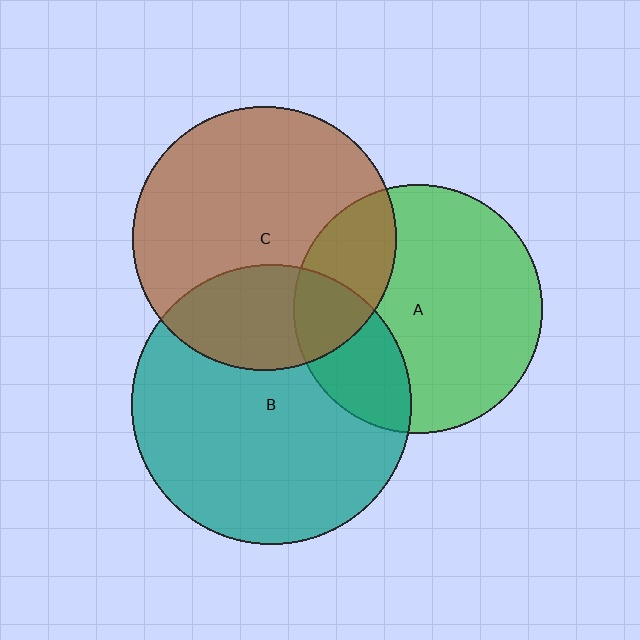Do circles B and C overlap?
Yes.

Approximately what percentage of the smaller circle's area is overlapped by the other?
Approximately 30%.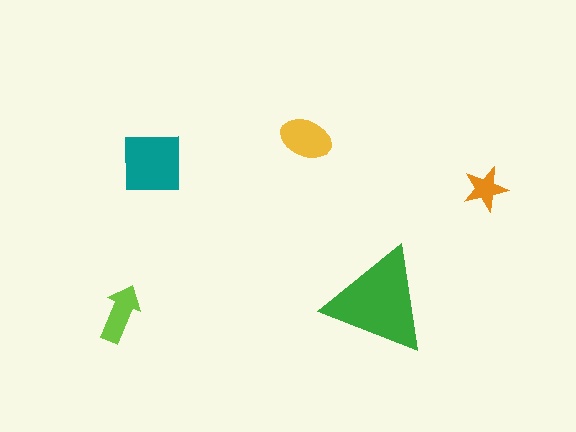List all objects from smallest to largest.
The orange star, the lime arrow, the yellow ellipse, the teal square, the green triangle.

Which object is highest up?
The yellow ellipse is topmost.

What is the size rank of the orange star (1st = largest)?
5th.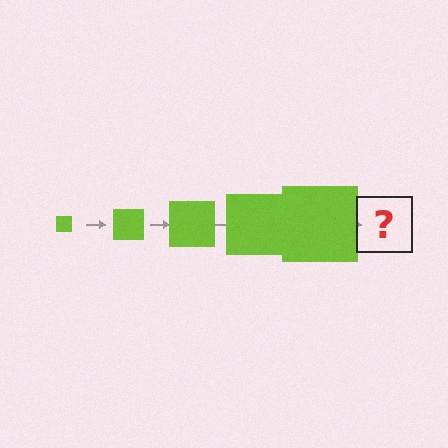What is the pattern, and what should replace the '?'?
The pattern is that the square gets progressively larger each step. The '?' should be a lime square, larger than the previous one.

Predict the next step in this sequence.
The next step is a lime square, larger than the previous one.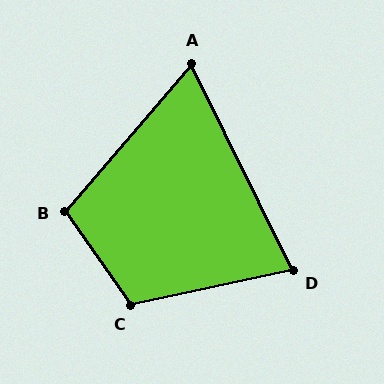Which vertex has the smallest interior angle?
A, at approximately 67 degrees.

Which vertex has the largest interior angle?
C, at approximately 113 degrees.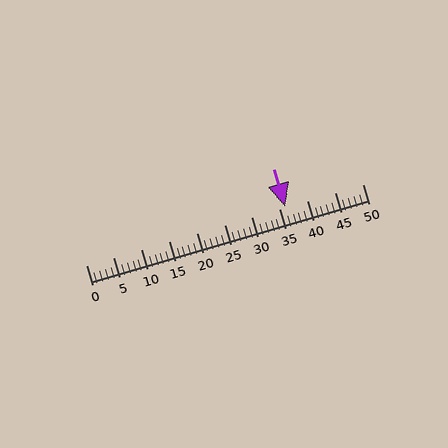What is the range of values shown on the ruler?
The ruler shows values from 0 to 50.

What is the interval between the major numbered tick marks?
The major tick marks are spaced 5 units apart.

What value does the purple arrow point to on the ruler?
The purple arrow points to approximately 36.